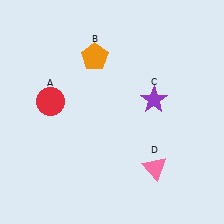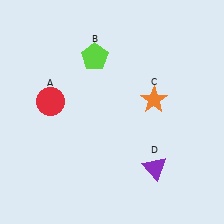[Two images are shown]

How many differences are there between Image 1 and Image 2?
There are 3 differences between the two images.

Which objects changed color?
B changed from orange to lime. C changed from purple to orange. D changed from pink to purple.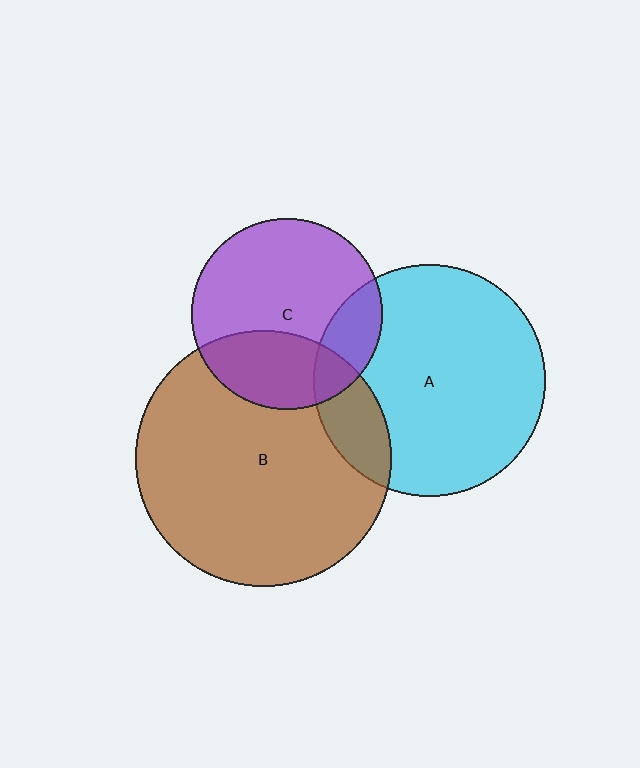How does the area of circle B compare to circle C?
Approximately 1.8 times.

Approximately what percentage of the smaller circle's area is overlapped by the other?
Approximately 20%.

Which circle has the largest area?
Circle B (brown).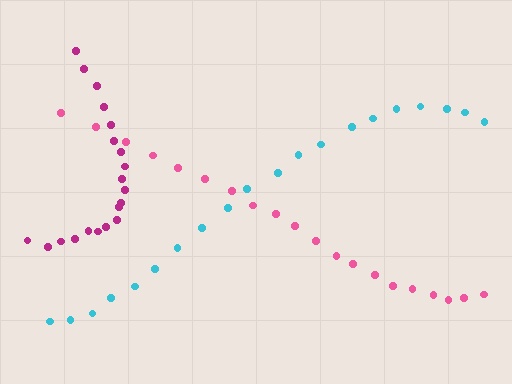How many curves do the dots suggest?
There are 3 distinct paths.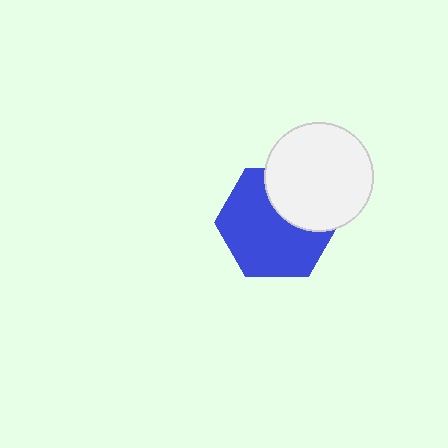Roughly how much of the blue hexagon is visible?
Most of it is visible (roughly 68%).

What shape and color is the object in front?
The object in front is a white circle.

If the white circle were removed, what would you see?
You would see the complete blue hexagon.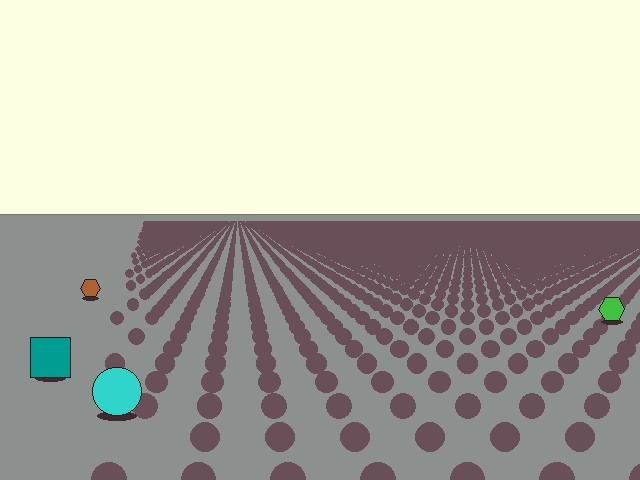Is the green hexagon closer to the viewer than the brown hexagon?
Yes. The green hexagon is closer — you can tell from the texture gradient: the ground texture is coarser near it.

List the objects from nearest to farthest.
From nearest to farthest: the cyan circle, the teal square, the green hexagon, the brown hexagon.